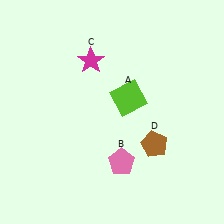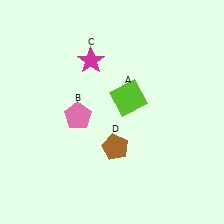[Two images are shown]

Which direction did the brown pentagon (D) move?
The brown pentagon (D) moved left.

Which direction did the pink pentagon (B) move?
The pink pentagon (B) moved up.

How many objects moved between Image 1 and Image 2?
2 objects moved between the two images.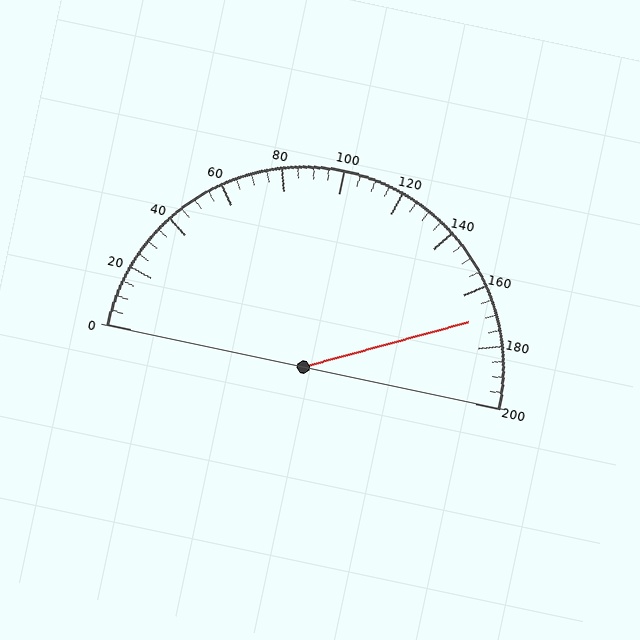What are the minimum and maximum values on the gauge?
The gauge ranges from 0 to 200.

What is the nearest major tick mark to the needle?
The nearest major tick mark is 160.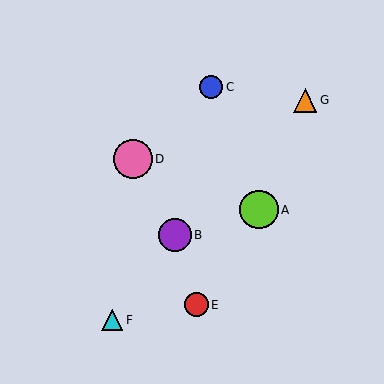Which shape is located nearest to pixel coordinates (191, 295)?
The red circle (labeled E) at (197, 305) is nearest to that location.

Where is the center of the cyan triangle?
The center of the cyan triangle is at (112, 320).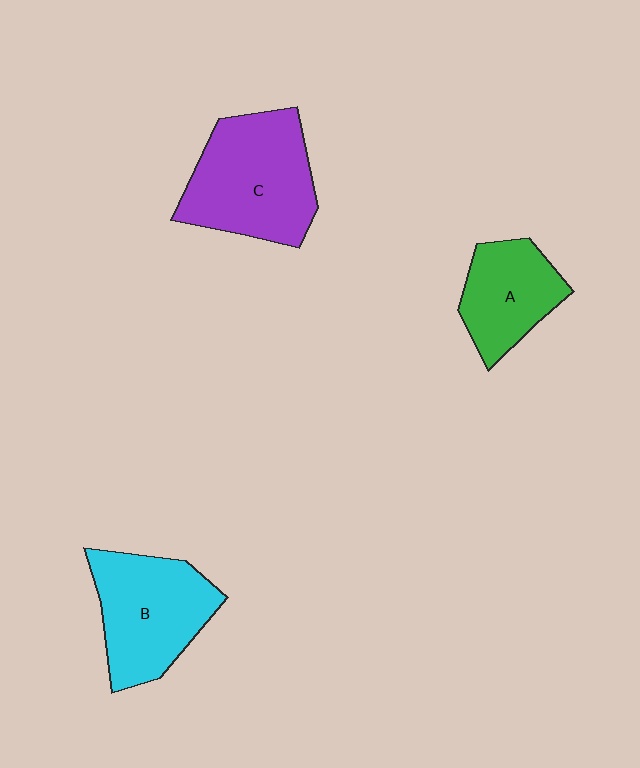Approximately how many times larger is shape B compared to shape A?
Approximately 1.4 times.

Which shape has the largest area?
Shape C (purple).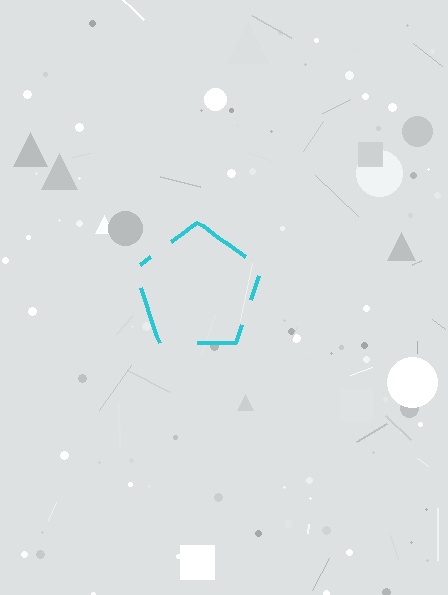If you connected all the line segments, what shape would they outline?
They would outline a pentagon.